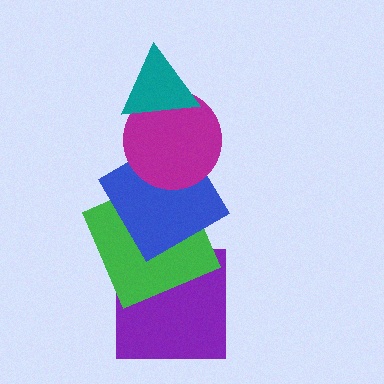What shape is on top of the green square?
The blue diamond is on top of the green square.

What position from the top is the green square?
The green square is 4th from the top.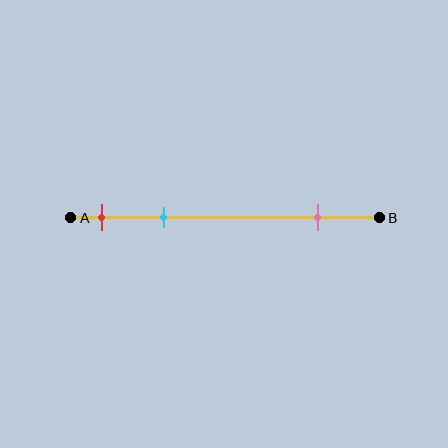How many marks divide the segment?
There are 3 marks dividing the segment.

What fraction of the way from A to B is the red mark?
The red mark is approximately 10% (0.1) of the way from A to B.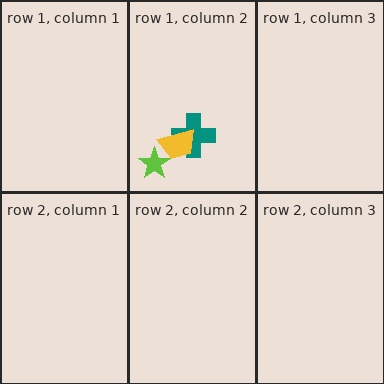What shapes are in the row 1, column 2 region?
The lime star, the teal cross, the yellow trapezoid.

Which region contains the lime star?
The row 1, column 2 region.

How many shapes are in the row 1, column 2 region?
3.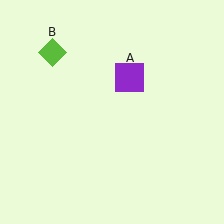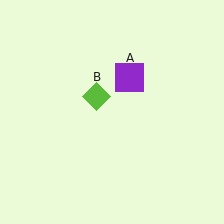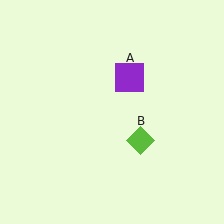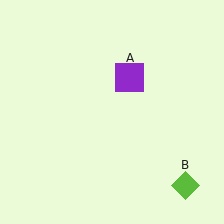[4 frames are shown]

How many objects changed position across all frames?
1 object changed position: lime diamond (object B).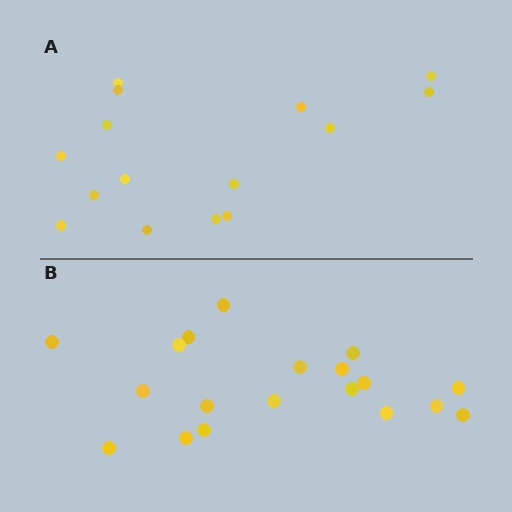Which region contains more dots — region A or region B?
Region B (the bottom region) has more dots.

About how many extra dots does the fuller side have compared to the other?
Region B has about 4 more dots than region A.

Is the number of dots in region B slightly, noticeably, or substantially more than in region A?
Region B has noticeably more, but not dramatically so. The ratio is roughly 1.3 to 1.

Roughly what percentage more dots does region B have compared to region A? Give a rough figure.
About 25% more.